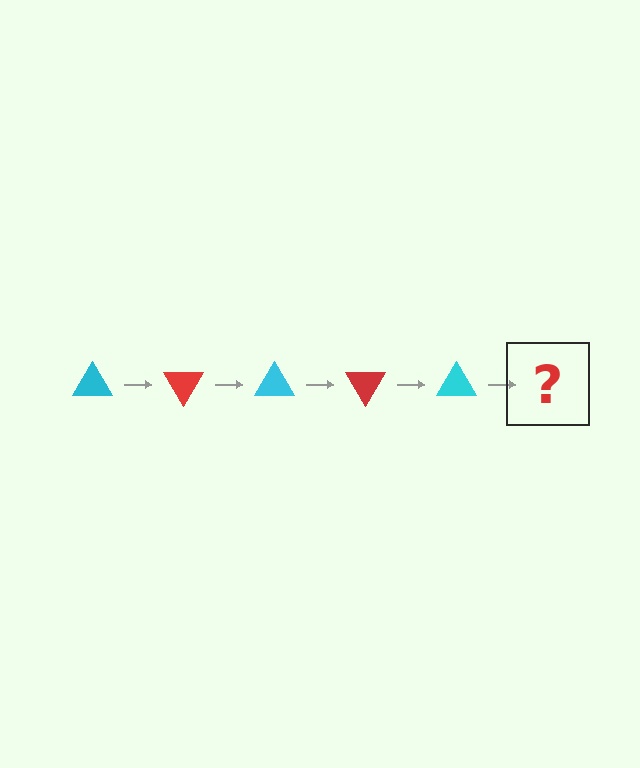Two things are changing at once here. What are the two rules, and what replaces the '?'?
The two rules are that it rotates 60 degrees each step and the color cycles through cyan and red. The '?' should be a red triangle, rotated 300 degrees from the start.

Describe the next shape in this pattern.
It should be a red triangle, rotated 300 degrees from the start.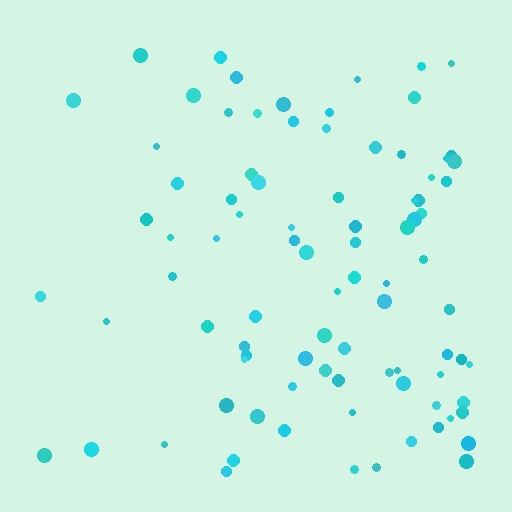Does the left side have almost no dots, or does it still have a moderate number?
Still a moderate number, just noticeably fewer than the right.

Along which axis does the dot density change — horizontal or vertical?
Horizontal.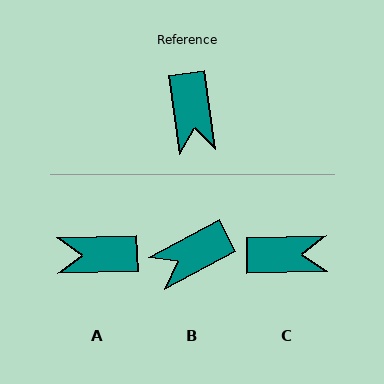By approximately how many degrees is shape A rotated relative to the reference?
Approximately 96 degrees clockwise.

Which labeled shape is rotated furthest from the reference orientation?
A, about 96 degrees away.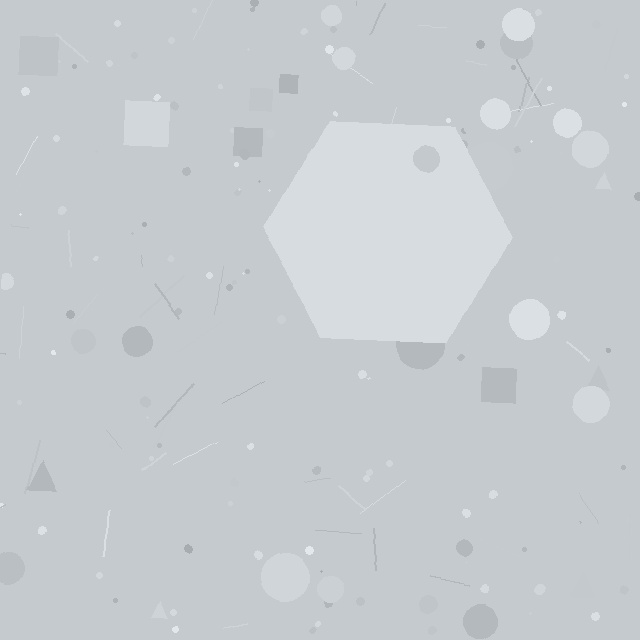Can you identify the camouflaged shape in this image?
The camouflaged shape is a hexagon.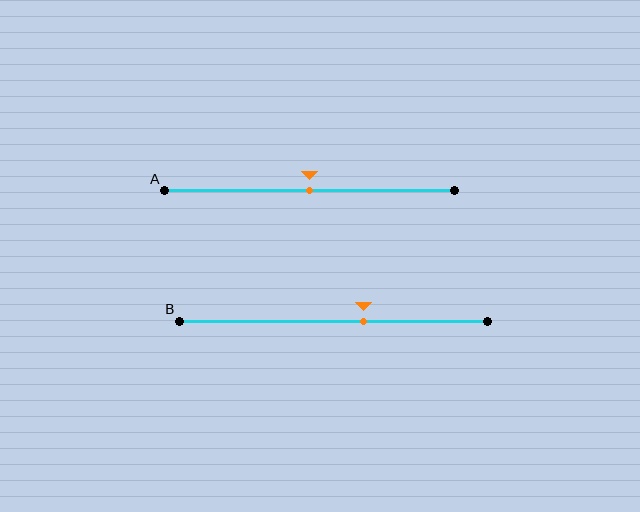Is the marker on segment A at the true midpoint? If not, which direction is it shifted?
Yes, the marker on segment A is at the true midpoint.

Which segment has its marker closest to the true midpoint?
Segment A has its marker closest to the true midpoint.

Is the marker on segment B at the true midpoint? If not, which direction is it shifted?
No, the marker on segment B is shifted to the right by about 10% of the segment length.